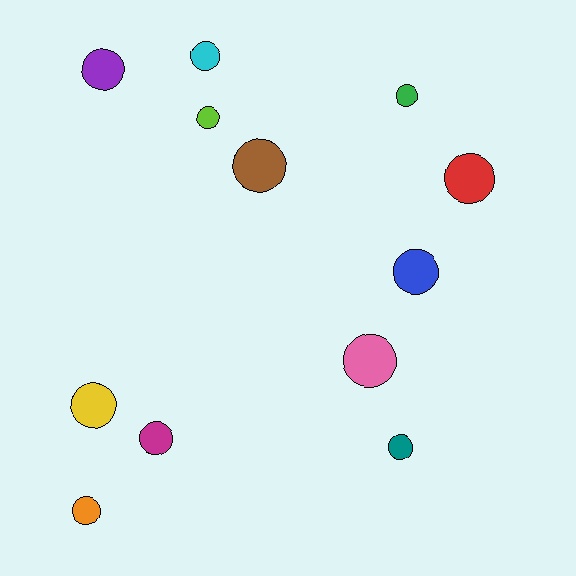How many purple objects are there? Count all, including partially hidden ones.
There is 1 purple object.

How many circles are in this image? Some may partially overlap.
There are 12 circles.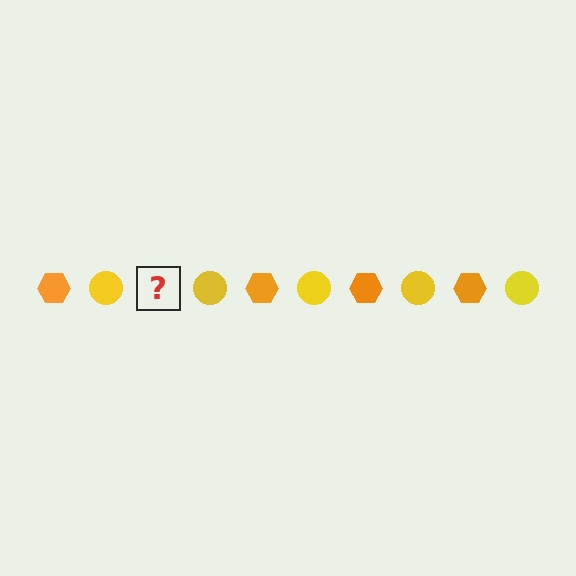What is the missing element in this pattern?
The missing element is an orange hexagon.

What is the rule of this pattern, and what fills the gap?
The rule is that the pattern alternates between orange hexagon and yellow circle. The gap should be filled with an orange hexagon.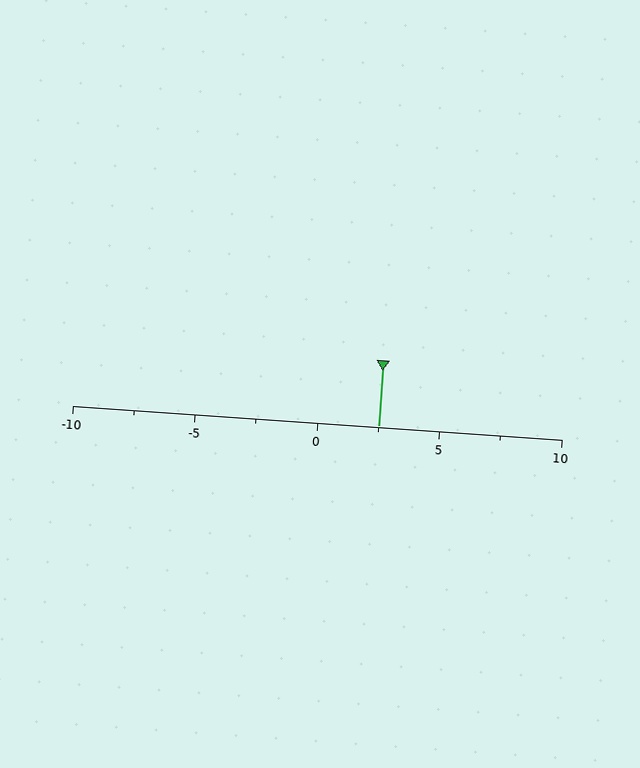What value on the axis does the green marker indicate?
The marker indicates approximately 2.5.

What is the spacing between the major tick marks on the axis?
The major ticks are spaced 5 apart.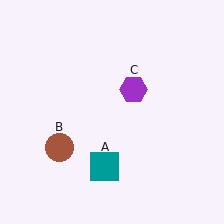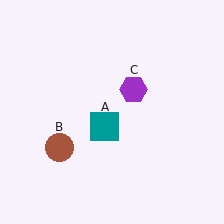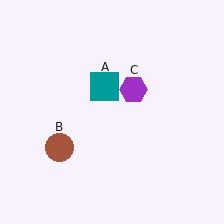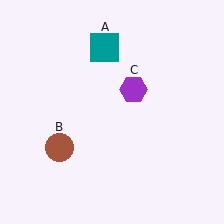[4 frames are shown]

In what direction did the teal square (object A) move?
The teal square (object A) moved up.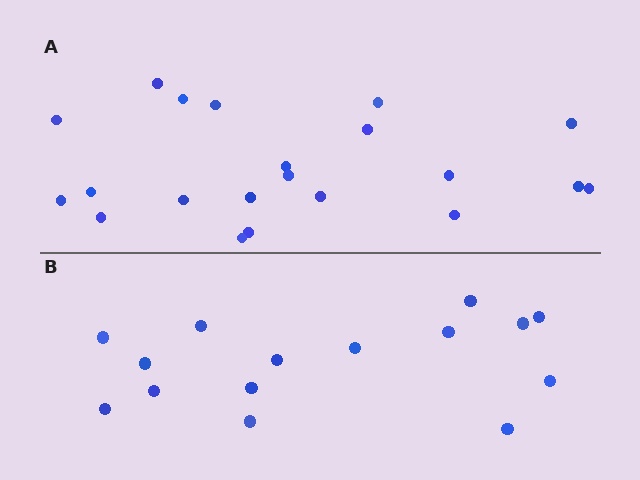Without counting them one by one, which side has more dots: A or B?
Region A (the top region) has more dots.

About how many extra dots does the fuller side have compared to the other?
Region A has about 6 more dots than region B.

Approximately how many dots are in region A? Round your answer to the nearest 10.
About 20 dots. (The exact count is 21, which rounds to 20.)